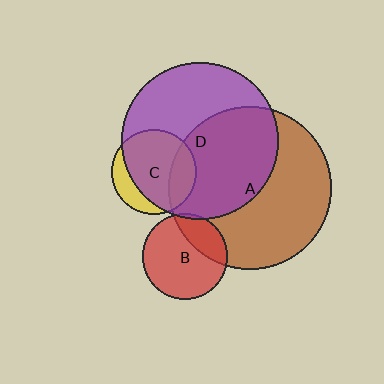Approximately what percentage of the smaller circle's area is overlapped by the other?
Approximately 80%.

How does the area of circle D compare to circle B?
Approximately 3.4 times.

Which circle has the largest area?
Circle A (brown).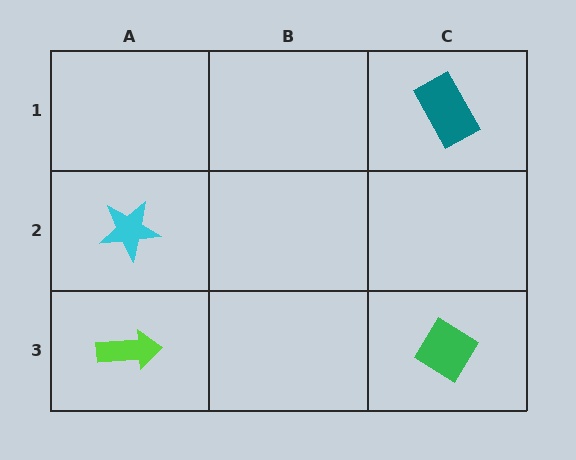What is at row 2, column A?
A cyan star.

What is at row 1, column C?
A teal rectangle.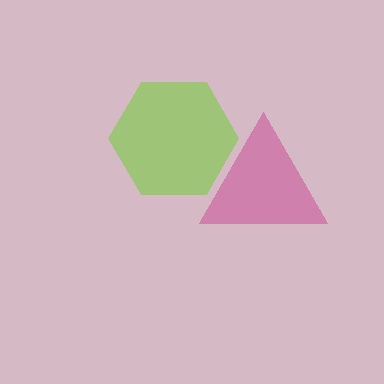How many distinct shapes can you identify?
There are 2 distinct shapes: a lime hexagon, a magenta triangle.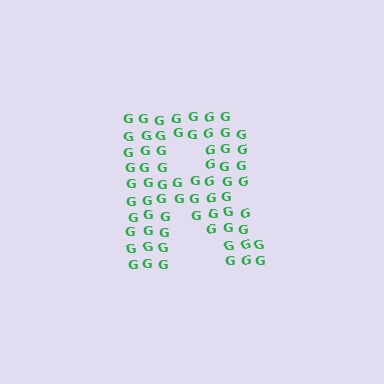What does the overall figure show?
The overall figure shows the letter R.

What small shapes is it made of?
It is made of small letter G's.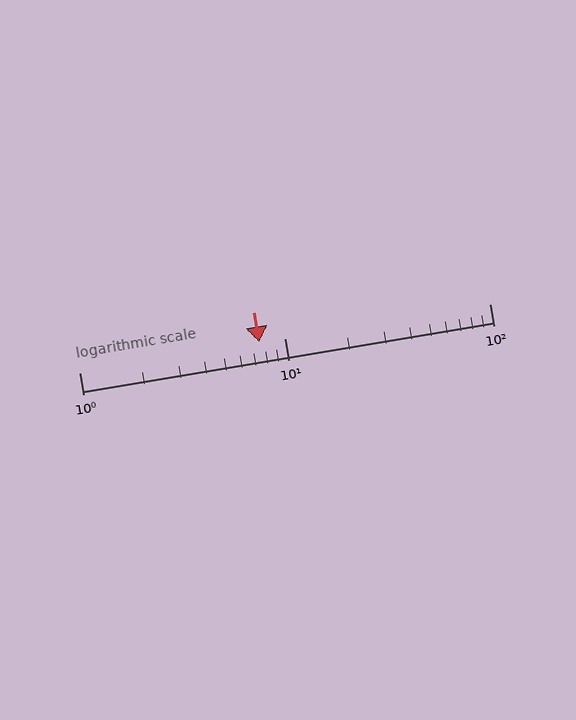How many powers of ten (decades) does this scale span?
The scale spans 2 decades, from 1 to 100.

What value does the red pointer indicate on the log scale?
The pointer indicates approximately 7.5.